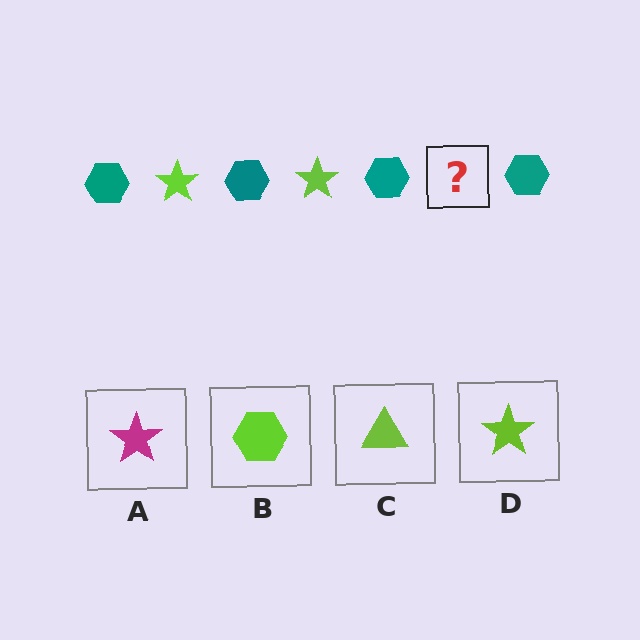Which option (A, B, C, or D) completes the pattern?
D.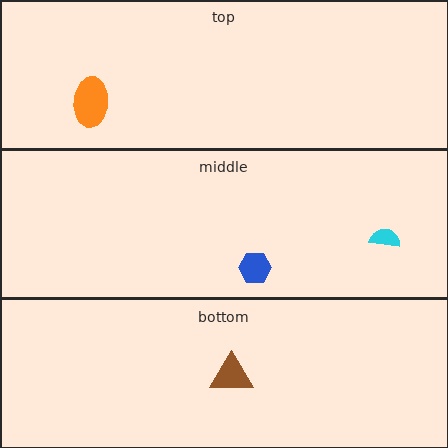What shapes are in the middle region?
The blue hexagon, the cyan semicircle.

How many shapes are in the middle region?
2.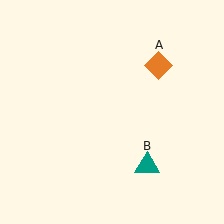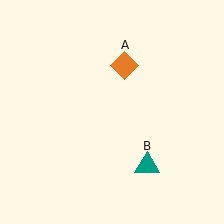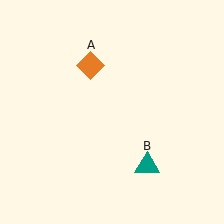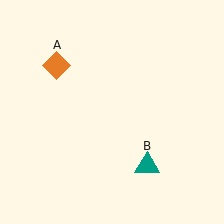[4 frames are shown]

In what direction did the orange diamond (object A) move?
The orange diamond (object A) moved left.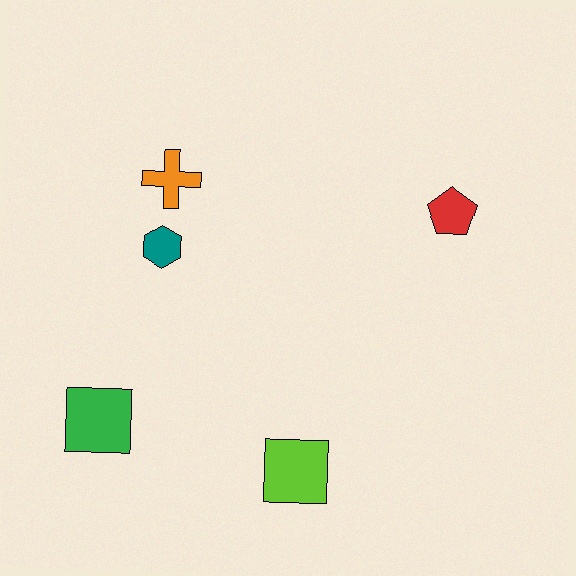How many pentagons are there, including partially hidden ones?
There is 1 pentagon.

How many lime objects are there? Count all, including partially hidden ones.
There is 1 lime object.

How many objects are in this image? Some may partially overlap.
There are 5 objects.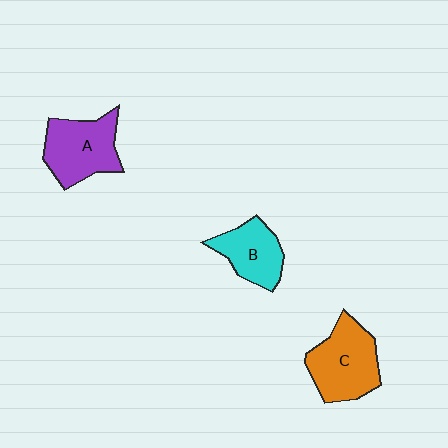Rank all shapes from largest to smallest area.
From largest to smallest: C (orange), A (purple), B (cyan).